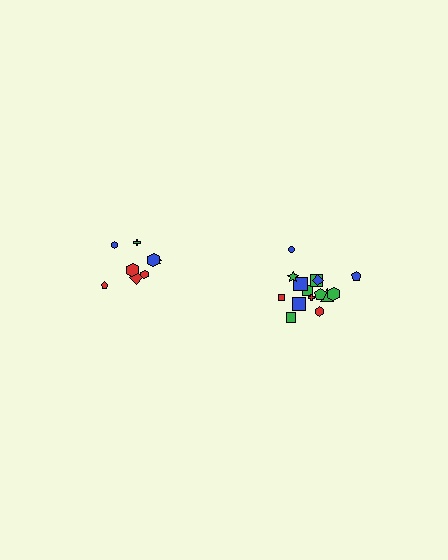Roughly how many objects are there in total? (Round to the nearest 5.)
Roughly 25 objects in total.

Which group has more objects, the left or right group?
The right group.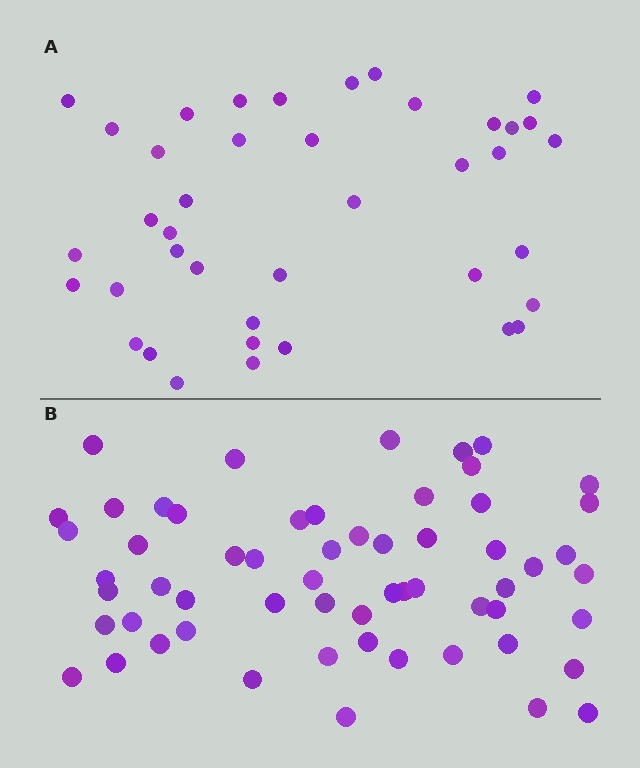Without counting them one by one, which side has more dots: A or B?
Region B (the bottom region) has more dots.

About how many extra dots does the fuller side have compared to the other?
Region B has approximately 20 more dots than region A.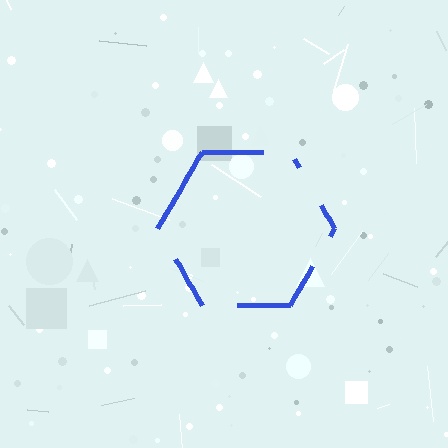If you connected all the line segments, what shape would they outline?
They would outline a hexagon.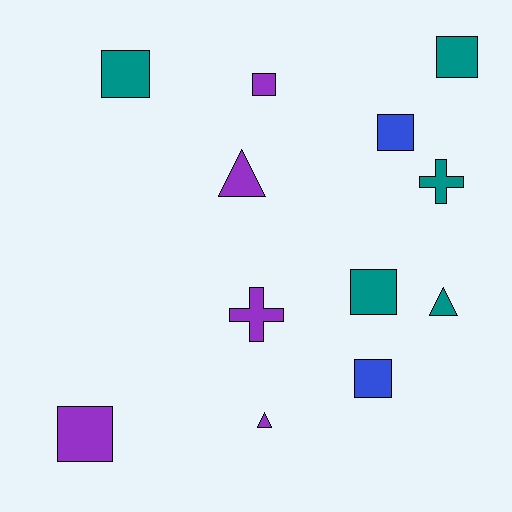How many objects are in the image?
There are 12 objects.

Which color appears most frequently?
Purple, with 5 objects.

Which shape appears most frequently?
Square, with 7 objects.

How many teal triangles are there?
There is 1 teal triangle.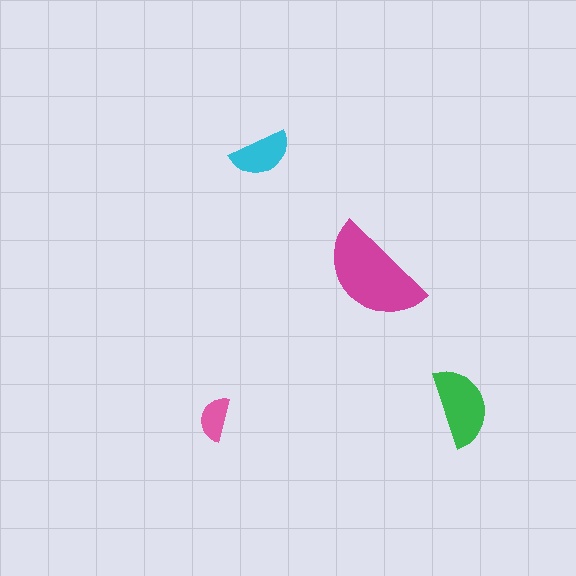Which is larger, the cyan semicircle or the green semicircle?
The green one.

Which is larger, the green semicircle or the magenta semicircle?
The magenta one.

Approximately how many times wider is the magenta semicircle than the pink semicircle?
About 2.5 times wider.